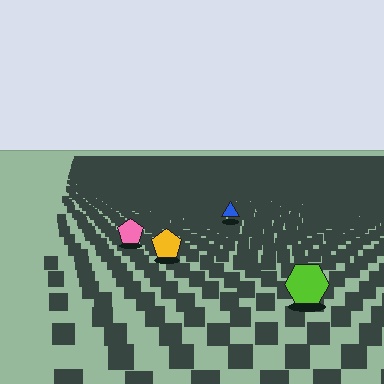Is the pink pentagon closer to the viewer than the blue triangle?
Yes. The pink pentagon is closer — you can tell from the texture gradient: the ground texture is coarser near it.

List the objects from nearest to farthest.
From nearest to farthest: the lime hexagon, the yellow pentagon, the pink pentagon, the blue triangle.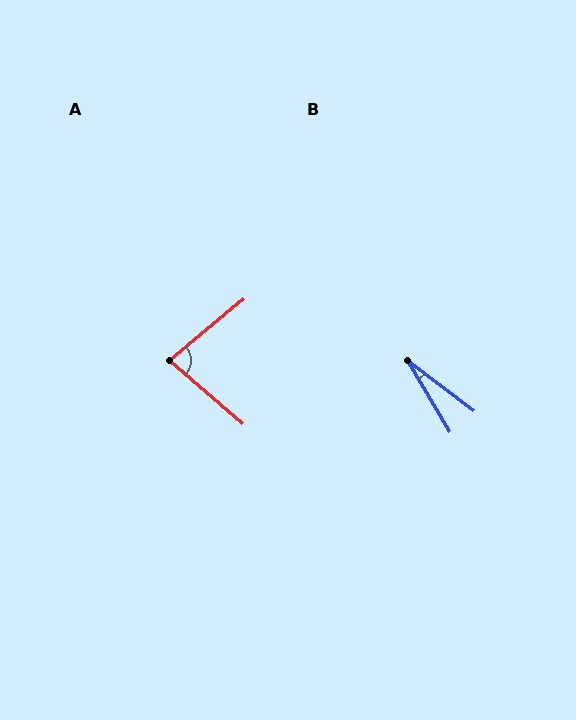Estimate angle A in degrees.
Approximately 81 degrees.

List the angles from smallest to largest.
B (22°), A (81°).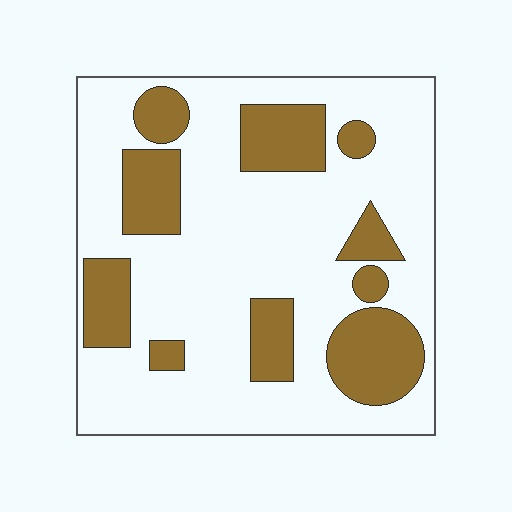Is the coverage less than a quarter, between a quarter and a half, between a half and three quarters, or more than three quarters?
Between a quarter and a half.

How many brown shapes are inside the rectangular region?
10.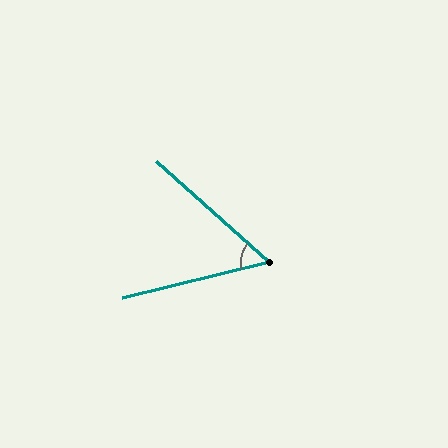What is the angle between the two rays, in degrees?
Approximately 55 degrees.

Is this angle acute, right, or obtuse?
It is acute.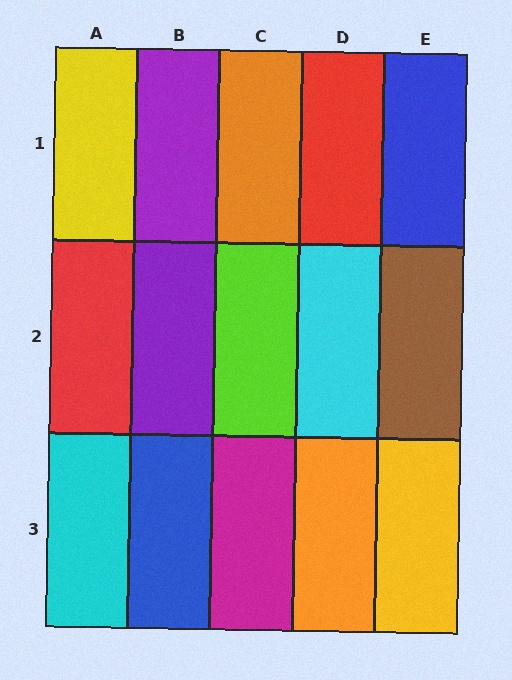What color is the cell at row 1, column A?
Yellow.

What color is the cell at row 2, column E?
Brown.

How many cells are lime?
1 cell is lime.